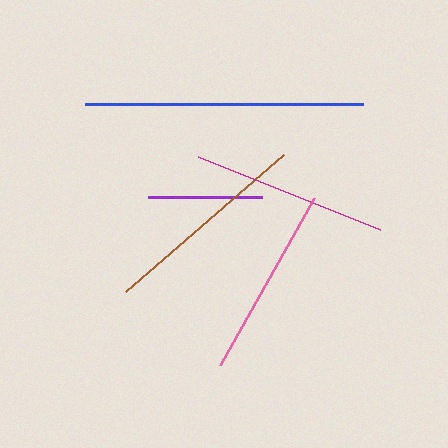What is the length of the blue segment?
The blue segment is approximately 278 pixels long.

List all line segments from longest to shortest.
From longest to shortest: blue, brown, magenta, pink, purple.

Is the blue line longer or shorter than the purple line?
The blue line is longer than the purple line.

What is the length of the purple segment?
The purple segment is approximately 114 pixels long.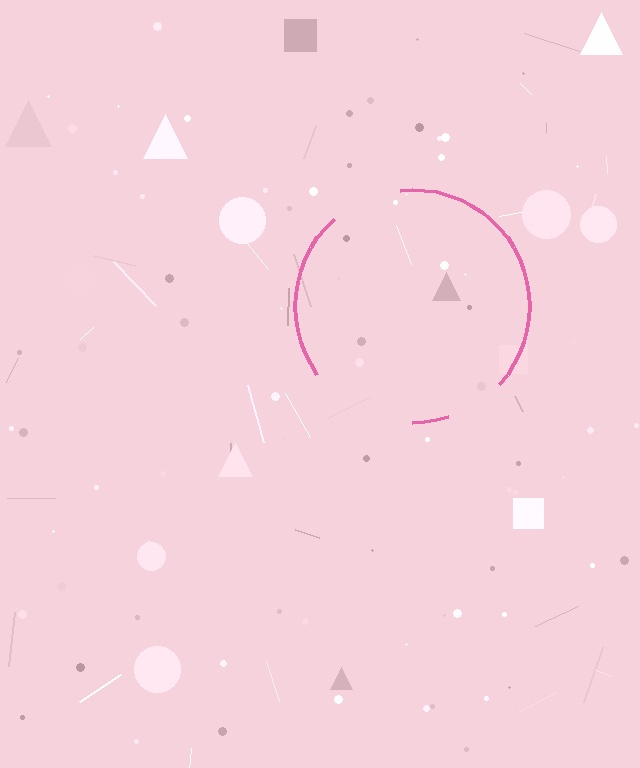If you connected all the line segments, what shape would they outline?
They would outline a circle.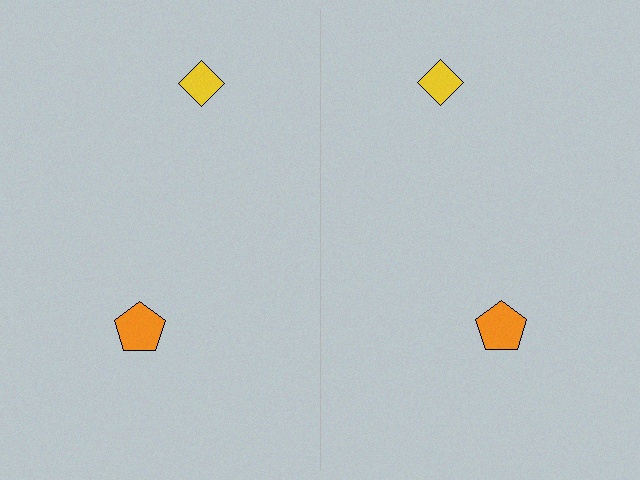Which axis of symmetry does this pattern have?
The pattern has a vertical axis of symmetry running through the center of the image.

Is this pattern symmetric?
Yes, this pattern has bilateral (reflection) symmetry.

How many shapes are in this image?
There are 4 shapes in this image.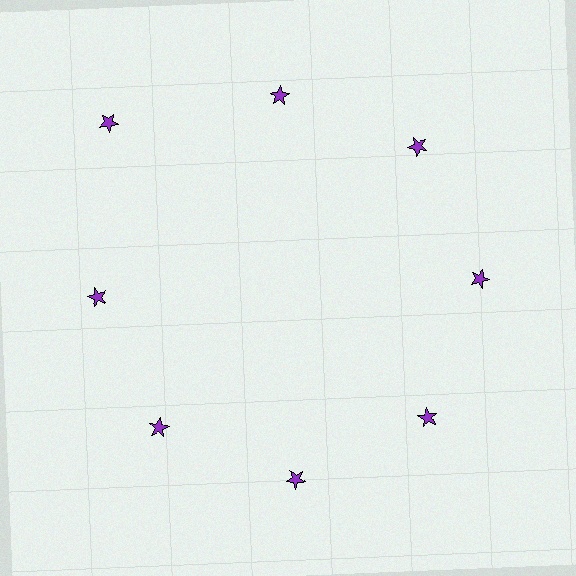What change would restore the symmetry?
The symmetry would be restored by moving it inward, back onto the ring so that all 8 stars sit at equal angles and equal distance from the center.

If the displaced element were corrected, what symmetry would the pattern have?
It would have 8-fold rotational symmetry — the pattern would map onto itself every 45 degrees.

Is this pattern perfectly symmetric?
No. The 8 purple stars are arranged in a ring, but one element near the 10 o'clock position is pushed outward from the center, breaking the 8-fold rotational symmetry.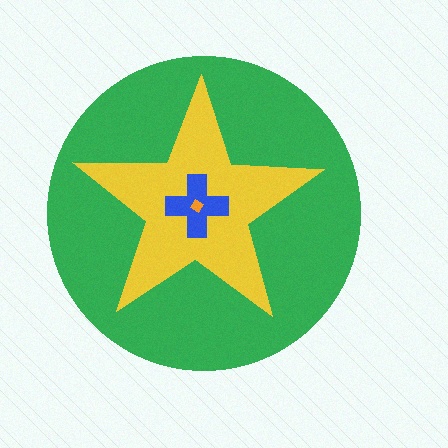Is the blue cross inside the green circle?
Yes.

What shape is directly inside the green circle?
The yellow star.